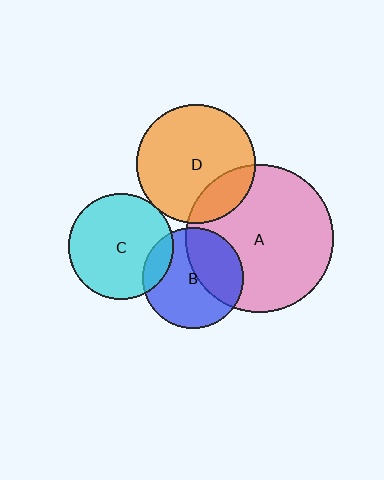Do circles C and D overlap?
Yes.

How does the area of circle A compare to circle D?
Approximately 1.5 times.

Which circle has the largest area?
Circle A (pink).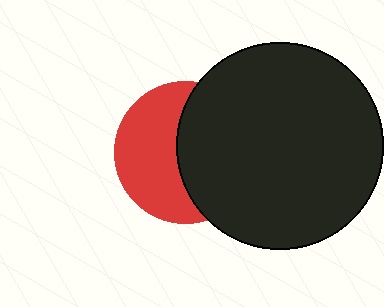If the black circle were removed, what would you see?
You would see the complete red circle.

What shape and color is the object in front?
The object in front is a black circle.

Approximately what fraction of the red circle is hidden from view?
Roughly 51% of the red circle is hidden behind the black circle.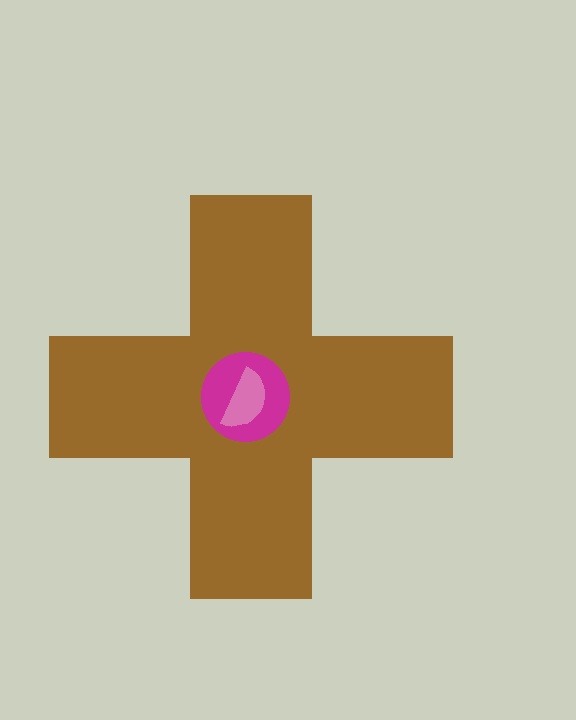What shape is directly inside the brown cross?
The magenta circle.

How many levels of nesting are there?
3.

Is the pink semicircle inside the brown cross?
Yes.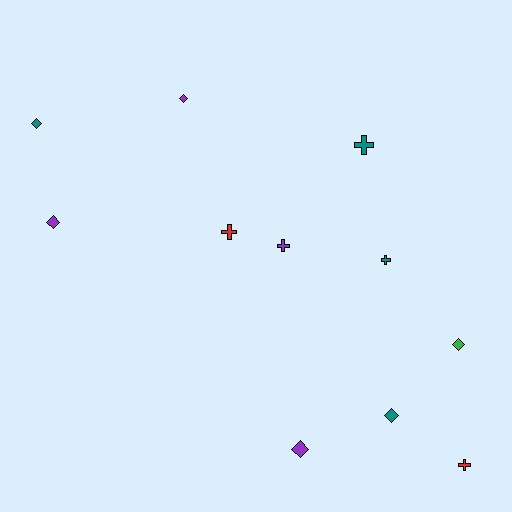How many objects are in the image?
There are 11 objects.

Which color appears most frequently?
Teal, with 4 objects.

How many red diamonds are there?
There are no red diamonds.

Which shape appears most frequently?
Diamond, with 6 objects.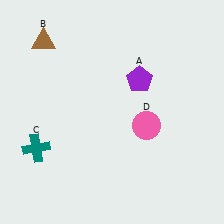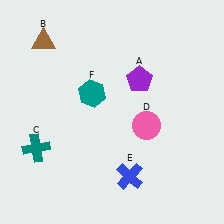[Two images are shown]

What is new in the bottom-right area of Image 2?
A blue cross (E) was added in the bottom-right area of Image 2.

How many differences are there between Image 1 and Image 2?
There are 2 differences between the two images.